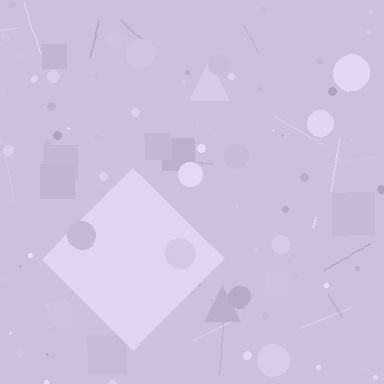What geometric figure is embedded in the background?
A diamond is embedded in the background.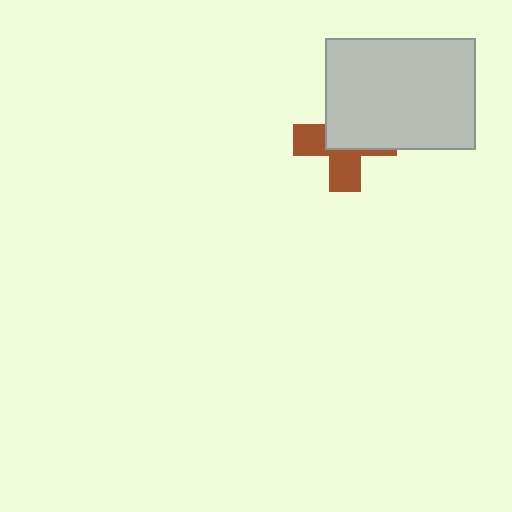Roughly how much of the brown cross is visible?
About half of it is visible (roughly 46%).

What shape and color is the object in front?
The object in front is a light gray rectangle.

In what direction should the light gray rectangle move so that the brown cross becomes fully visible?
The light gray rectangle should move toward the upper-right. That is the shortest direction to clear the overlap and leave the brown cross fully visible.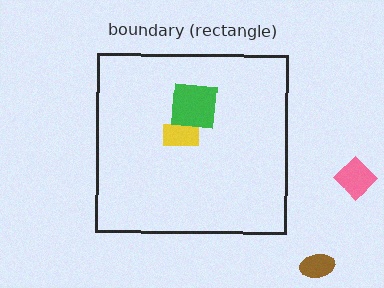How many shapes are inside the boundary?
2 inside, 2 outside.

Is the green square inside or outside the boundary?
Inside.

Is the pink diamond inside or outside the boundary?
Outside.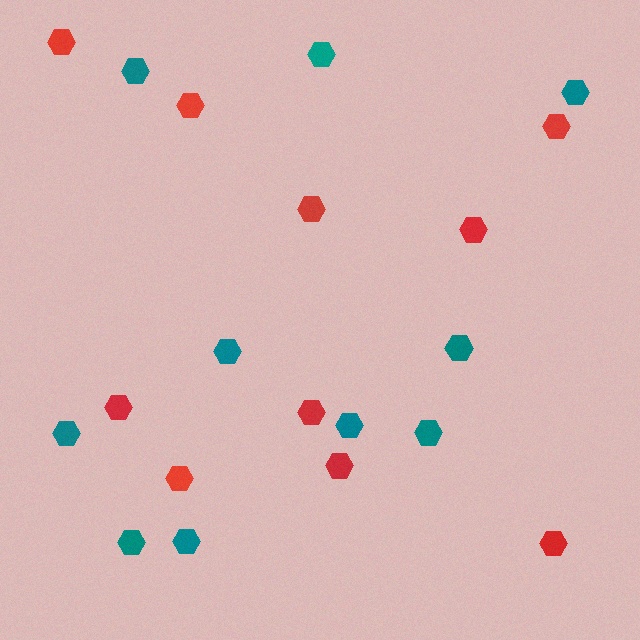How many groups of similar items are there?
There are 2 groups: one group of red hexagons (10) and one group of teal hexagons (10).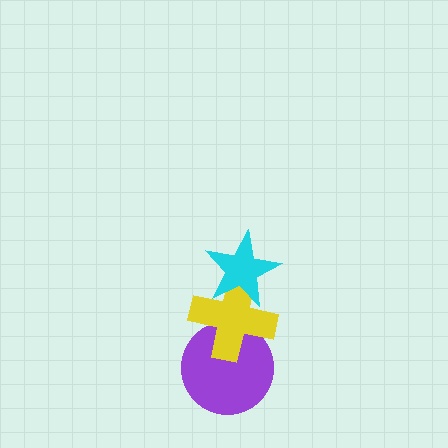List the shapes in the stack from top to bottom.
From top to bottom: the cyan star, the yellow cross, the purple circle.